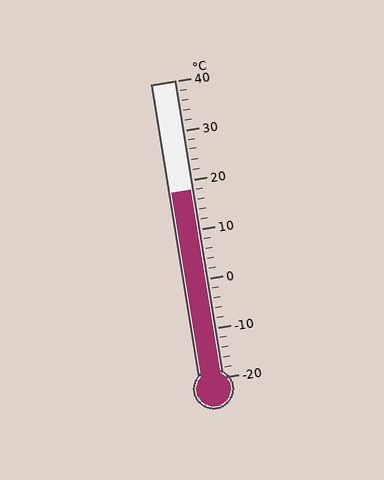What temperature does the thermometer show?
The thermometer shows approximately 18°C.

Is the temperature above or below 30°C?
The temperature is below 30°C.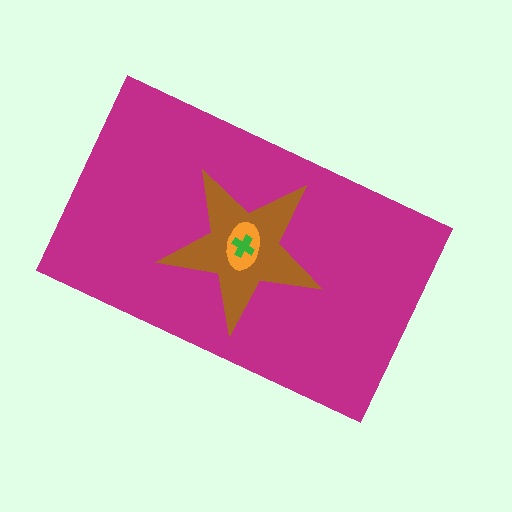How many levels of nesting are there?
4.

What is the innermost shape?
The green cross.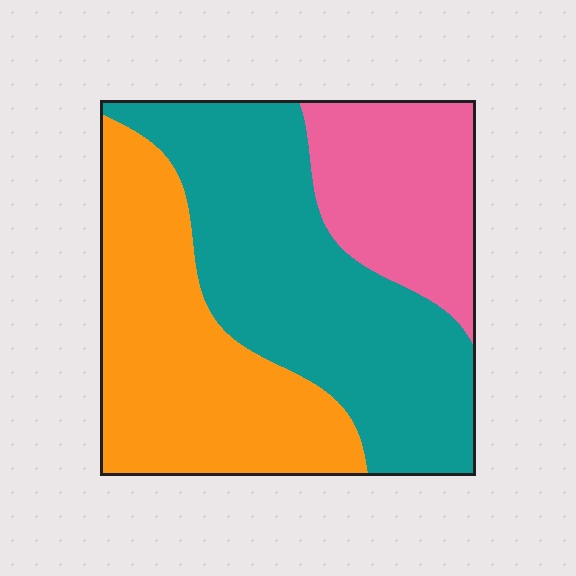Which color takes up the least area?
Pink, at roughly 20%.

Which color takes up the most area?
Teal, at roughly 45%.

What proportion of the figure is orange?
Orange takes up about one third (1/3) of the figure.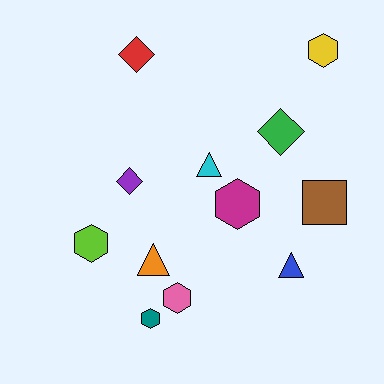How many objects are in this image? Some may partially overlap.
There are 12 objects.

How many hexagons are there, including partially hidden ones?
There are 5 hexagons.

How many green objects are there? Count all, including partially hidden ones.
There is 1 green object.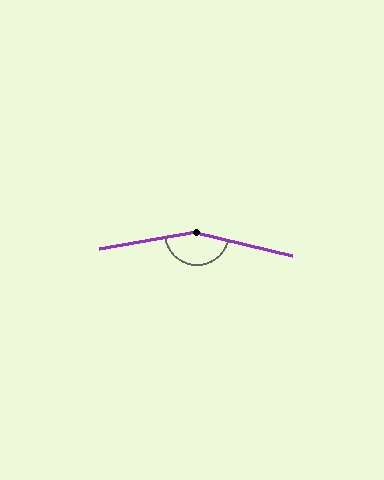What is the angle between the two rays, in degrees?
Approximately 157 degrees.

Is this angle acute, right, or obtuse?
It is obtuse.